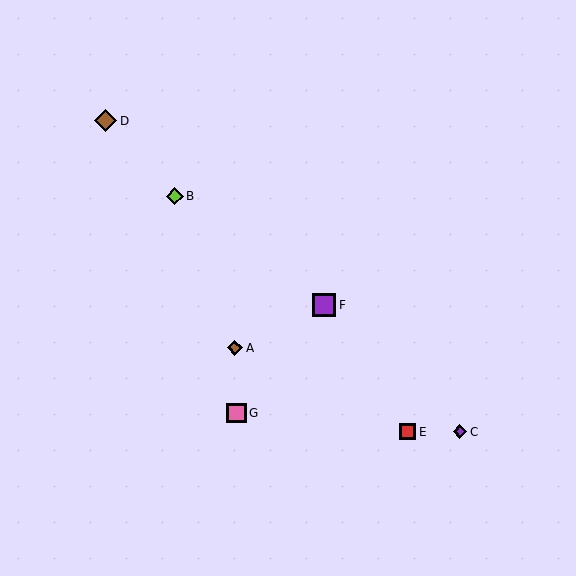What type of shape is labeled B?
Shape B is a lime diamond.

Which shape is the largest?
The purple square (labeled F) is the largest.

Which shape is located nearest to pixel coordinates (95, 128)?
The brown diamond (labeled D) at (105, 121) is nearest to that location.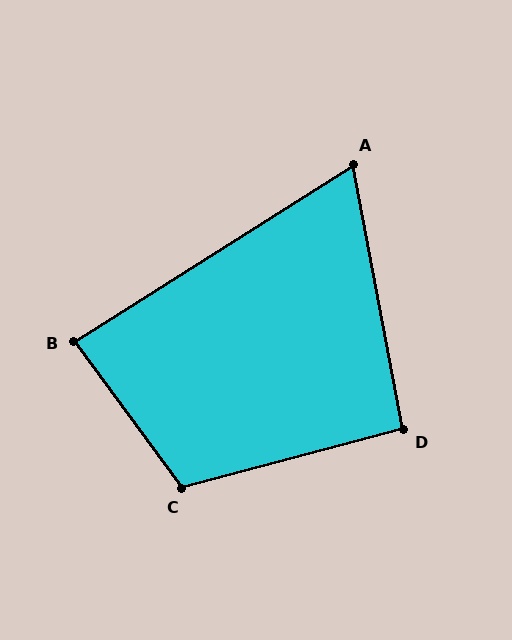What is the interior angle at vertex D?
Approximately 94 degrees (approximately right).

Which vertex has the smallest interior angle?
A, at approximately 68 degrees.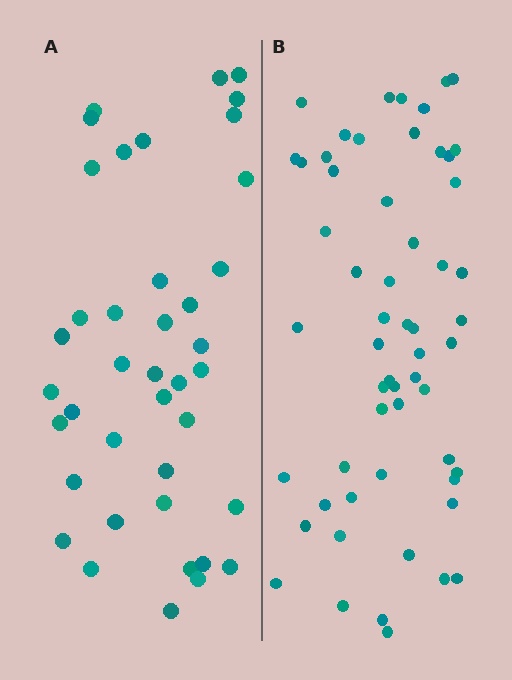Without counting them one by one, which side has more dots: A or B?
Region B (the right region) has more dots.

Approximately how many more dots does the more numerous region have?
Region B has approximately 15 more dots than region A.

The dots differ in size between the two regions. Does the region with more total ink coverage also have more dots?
No. Region A has more total ink coverage because its dots are larger, but region B actually contains more individual dots. Total area can be misleading — the number of items is what matters here.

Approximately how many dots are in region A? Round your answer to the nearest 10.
About 40 dots.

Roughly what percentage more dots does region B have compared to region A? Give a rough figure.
About 40% more.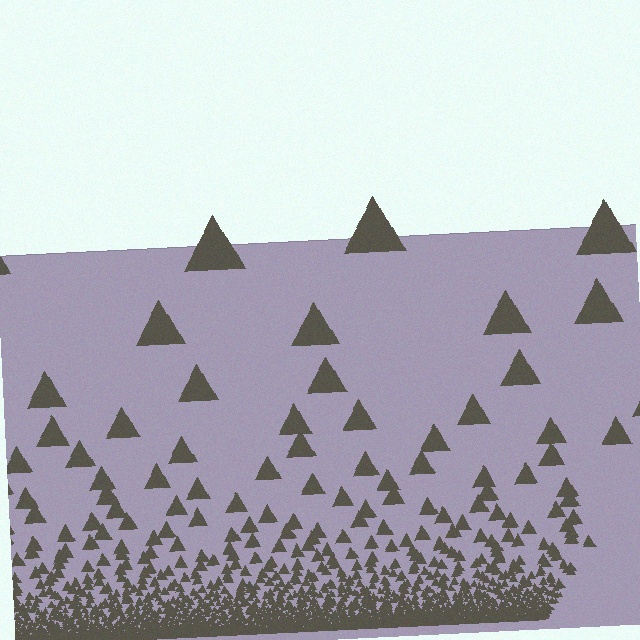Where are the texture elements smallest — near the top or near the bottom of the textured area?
Near the bottom.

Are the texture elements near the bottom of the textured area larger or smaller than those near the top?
Smaller. The gradient is inverted — elements near the bottom are smaller and denser.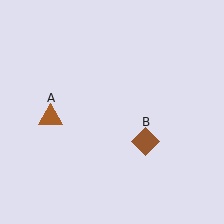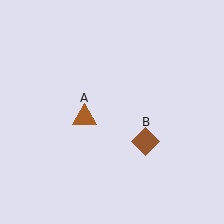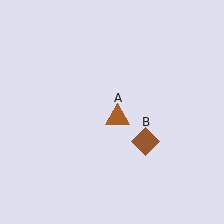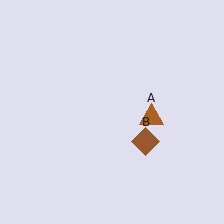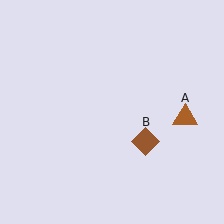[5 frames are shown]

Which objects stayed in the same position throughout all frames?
Brown diamond (object B) remained stationary.